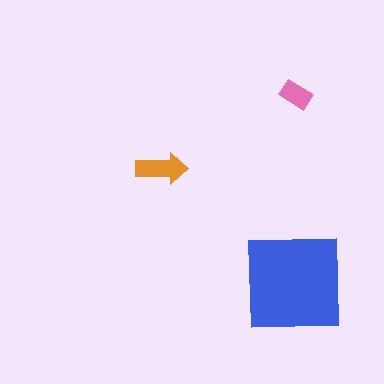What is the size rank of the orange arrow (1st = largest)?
2nd.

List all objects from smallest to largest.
The pink rectangle, the orange arrow, the blue square.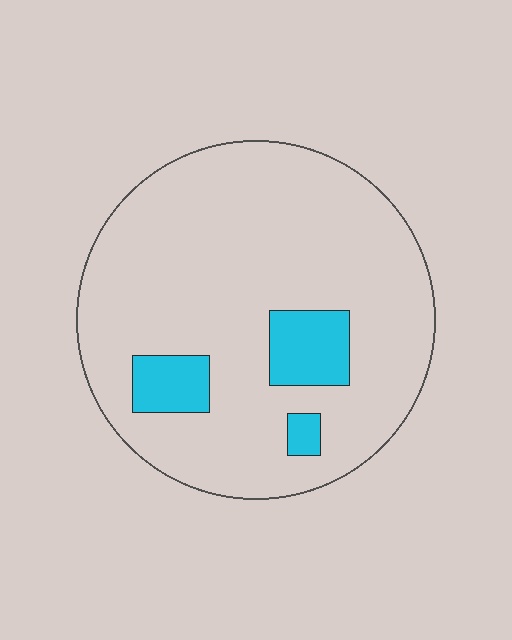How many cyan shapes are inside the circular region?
3.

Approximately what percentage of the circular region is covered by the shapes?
Approximately 10%.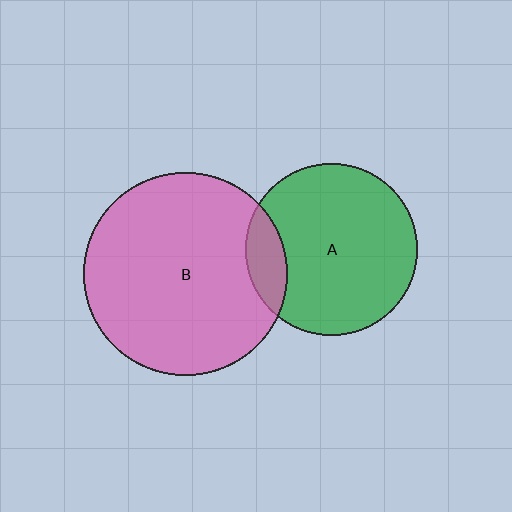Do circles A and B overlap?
Yes.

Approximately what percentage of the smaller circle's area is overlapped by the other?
Approximately 15%.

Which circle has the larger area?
Circle B (pink).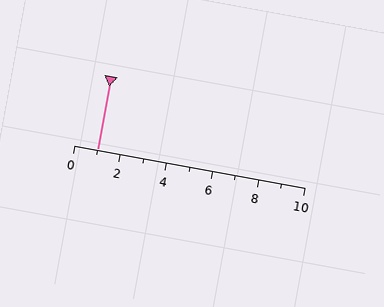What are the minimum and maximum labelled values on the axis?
The axis runs from 0 to 10.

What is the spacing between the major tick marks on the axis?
The major ticks are spaced 2 apart.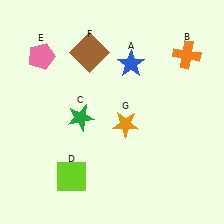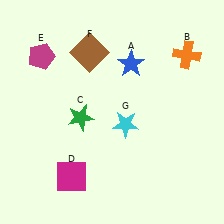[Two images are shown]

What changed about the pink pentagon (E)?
In Image 1, E is pink. In Image 2, it changed to magenta.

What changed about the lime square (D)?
In Image 1, D is lime. In Image 2, it changed to magenta.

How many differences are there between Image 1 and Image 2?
There are 3 differences between the two images.